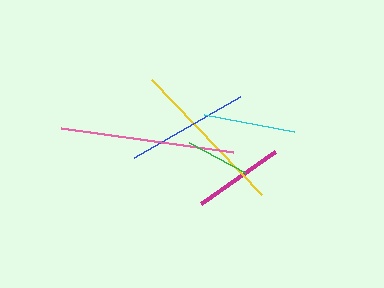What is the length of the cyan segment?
The cyan segment is approximately 91 pixels long.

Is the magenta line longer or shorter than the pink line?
The pink line is longer than the magenta line.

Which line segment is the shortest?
The green line is the shortest at approximately 64 pixels.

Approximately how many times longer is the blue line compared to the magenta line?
The blue line is approximately 1.4 times the length of the magenta line.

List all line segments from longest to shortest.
From longest to shortest: pink, yellow, blue, cyan, magenta, green.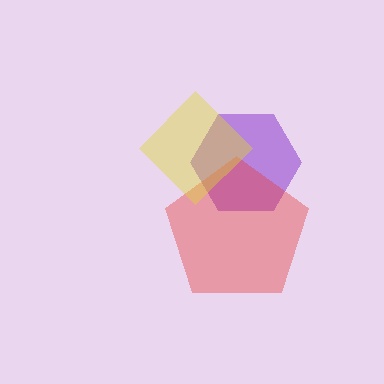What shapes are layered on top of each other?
The layered shapes are: a purple hexagon, a red pentagon, a yellow diamond.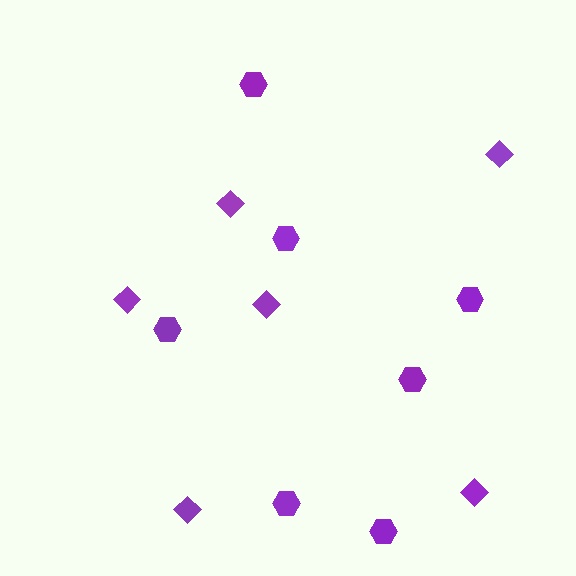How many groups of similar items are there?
There are 2 groups: one group of diamonds (6) and one group of hexagons (7).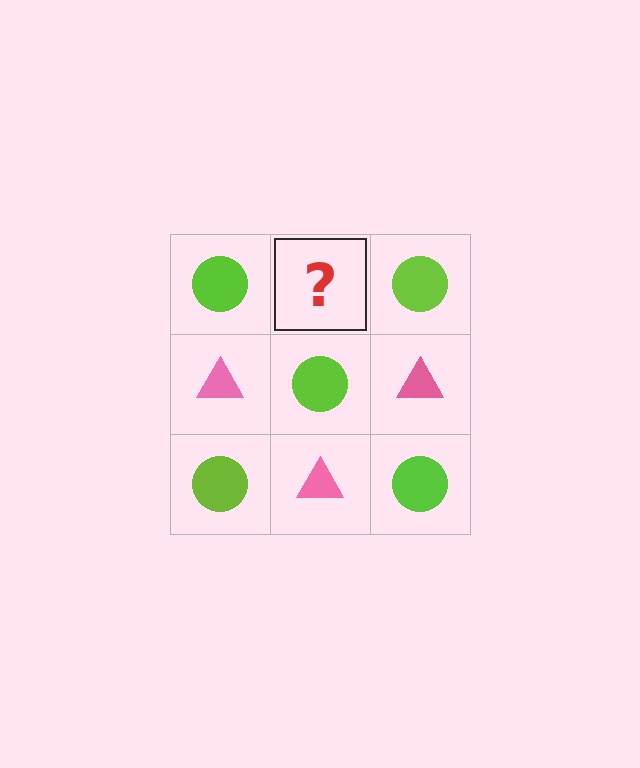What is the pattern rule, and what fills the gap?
The rule is that it alternates lime circle and pink triangle in a checkerboard pattern. The gap should be filled with a pink triangle.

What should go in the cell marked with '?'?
The missing cell should contain a pink triangle.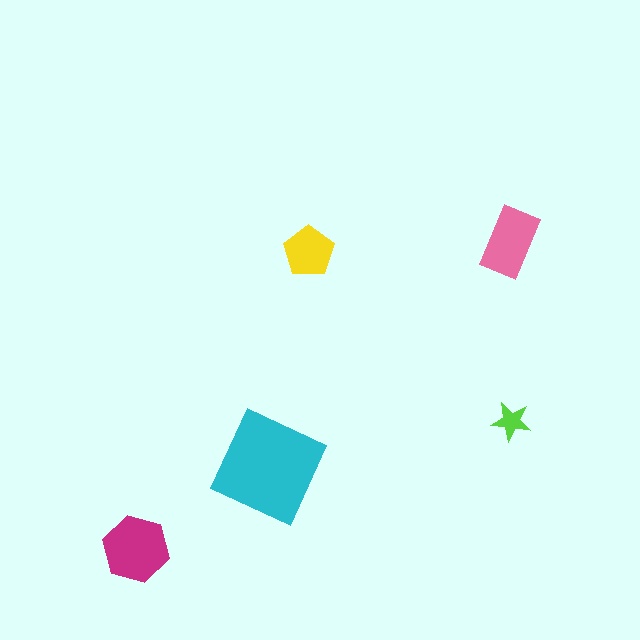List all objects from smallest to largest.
The lime star, the yellow pentagon, the pink rectangle, the magenta hexagon, the cyan diamond.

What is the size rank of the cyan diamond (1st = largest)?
1st.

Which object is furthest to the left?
The magenta hexagon is leftmost.